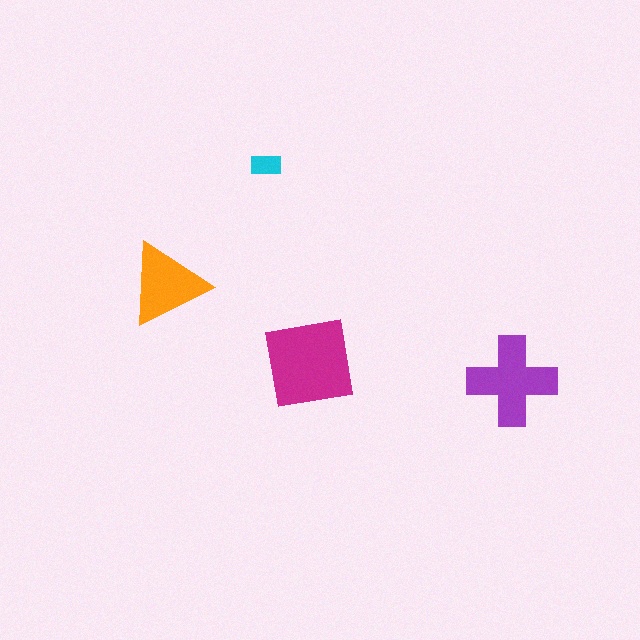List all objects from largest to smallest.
The magenta square, the purple cross, the orange triangle, the cyan rectangle.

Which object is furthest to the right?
The purple cross is rightmost.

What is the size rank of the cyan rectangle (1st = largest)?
4th.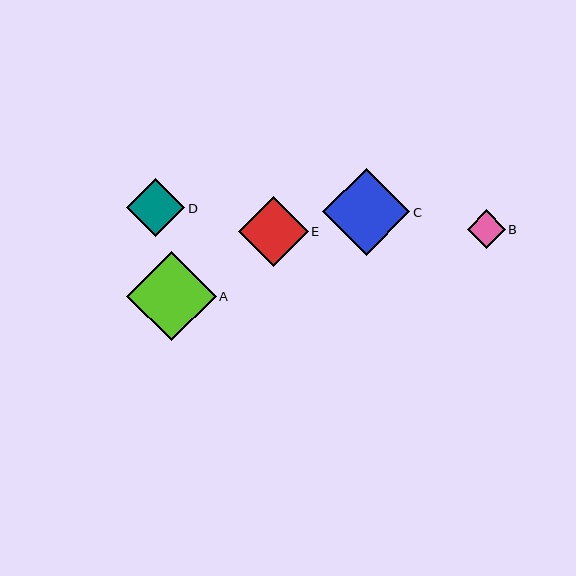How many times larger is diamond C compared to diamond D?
Diamond C is approximately 1.5 times the size of diamond D.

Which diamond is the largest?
Diamond A is the largest with a size of approximately 89 pixels.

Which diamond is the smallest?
Diamond B is the smallest with a size of approximately 38 pixels.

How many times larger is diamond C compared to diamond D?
Diamond C is approximately 1.5 times the size of diamond D.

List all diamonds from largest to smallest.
From largest to smallest: A, C, E, D, B.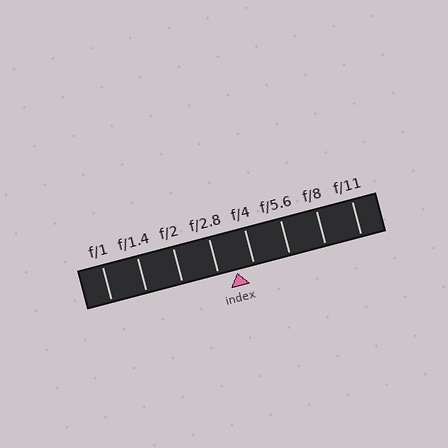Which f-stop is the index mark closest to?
The index mark is closest to f/4.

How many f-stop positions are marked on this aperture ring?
There are 8 f-stop positions marked.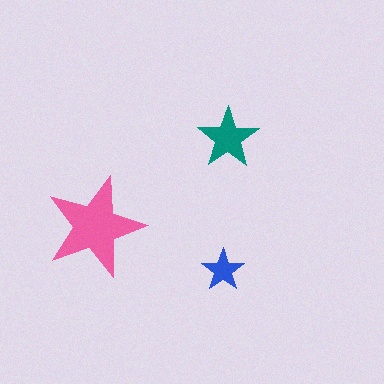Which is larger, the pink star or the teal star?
The pink one.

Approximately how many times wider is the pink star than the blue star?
About 2.5 times wider.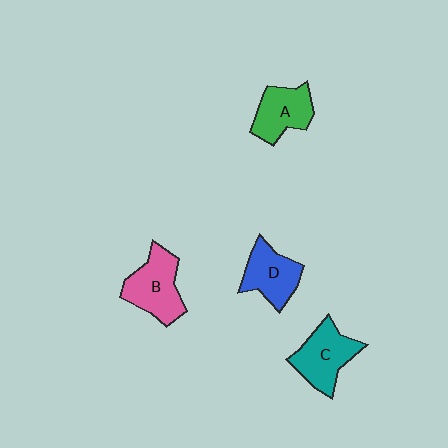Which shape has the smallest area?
Shape A (green).